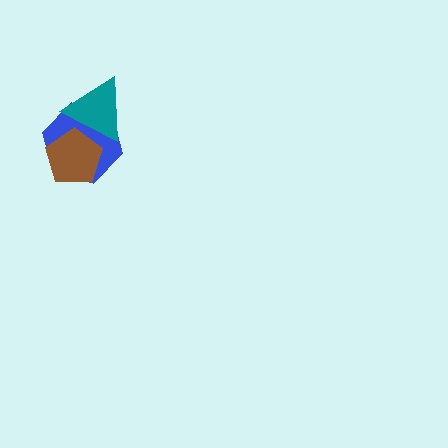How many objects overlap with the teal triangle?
2 objects overlap with the teal triangle.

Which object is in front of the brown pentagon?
The teal triangle is in front of the brown pentagon.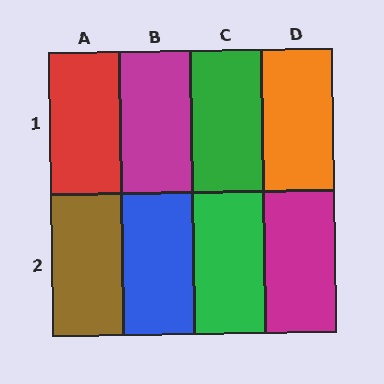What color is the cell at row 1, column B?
Magenta.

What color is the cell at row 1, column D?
Orange.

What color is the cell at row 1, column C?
Green.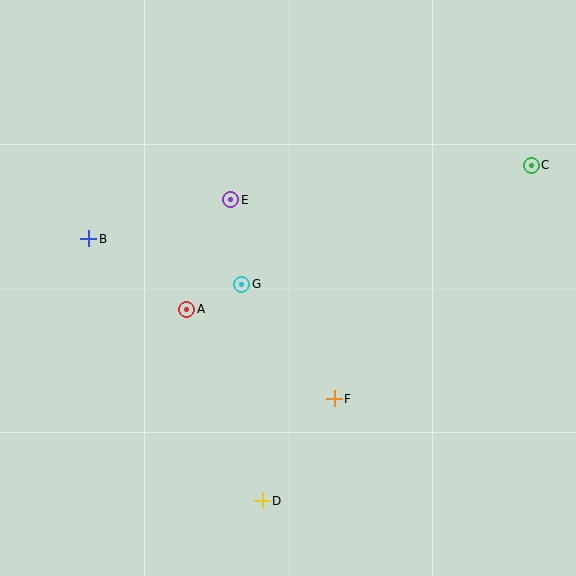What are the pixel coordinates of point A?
Point A is at (187, 309).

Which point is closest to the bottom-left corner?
Point D is closest to the bottom-left corner.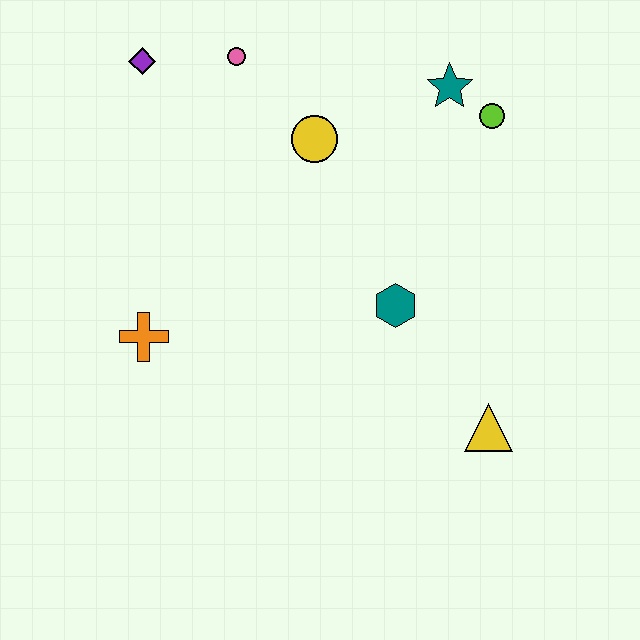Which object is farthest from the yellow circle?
The yellow triangle is farthest from the yellow circle.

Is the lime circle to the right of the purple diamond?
Yes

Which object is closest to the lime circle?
The teal star is closest to the lime circle.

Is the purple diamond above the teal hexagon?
Yes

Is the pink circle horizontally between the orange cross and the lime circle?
Yes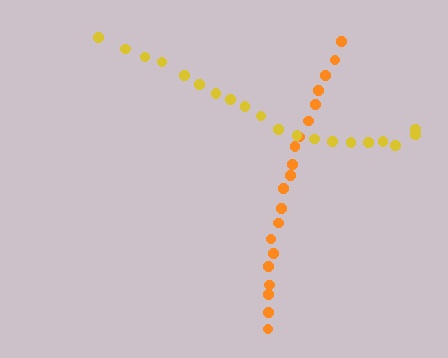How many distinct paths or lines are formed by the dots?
There are 2 distinct paths.